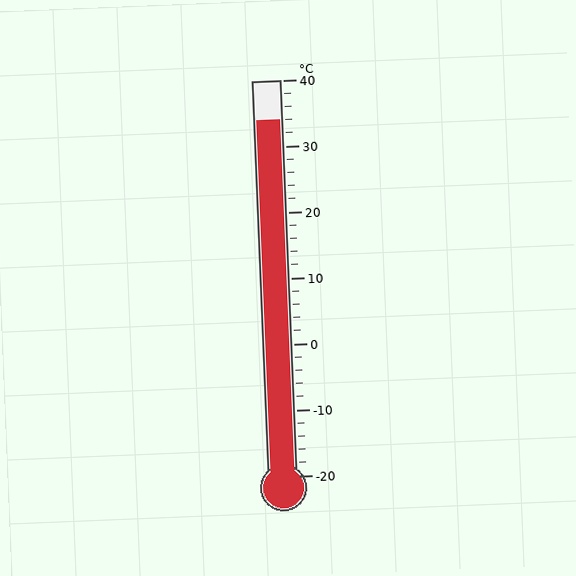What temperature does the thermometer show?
The thermometer shows approximately 34°C.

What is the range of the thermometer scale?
The thermometer scale ranges from -20°C to 40°C.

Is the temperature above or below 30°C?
The temperature is above 30°C.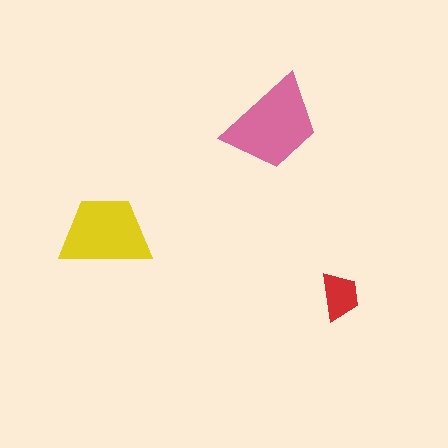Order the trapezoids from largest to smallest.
the pink one, the yellow one, the red one.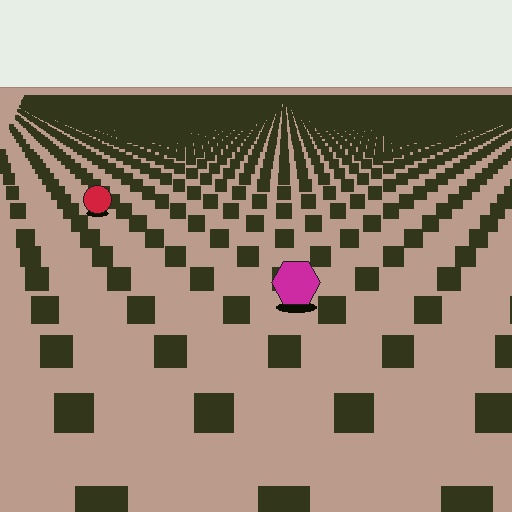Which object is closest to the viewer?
The magenta hexagon is closest. The texture marks near it are larger and more spread out.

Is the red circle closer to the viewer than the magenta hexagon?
No. The magenta hexagon is closer — you can tell from the texture gradient: the ground texture is coarser near it.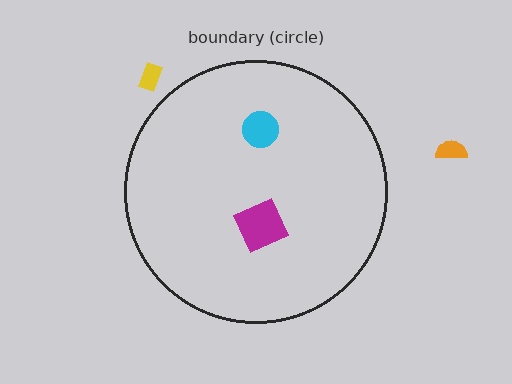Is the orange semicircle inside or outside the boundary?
Outside.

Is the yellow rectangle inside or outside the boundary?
Outside.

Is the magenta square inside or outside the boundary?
Inside.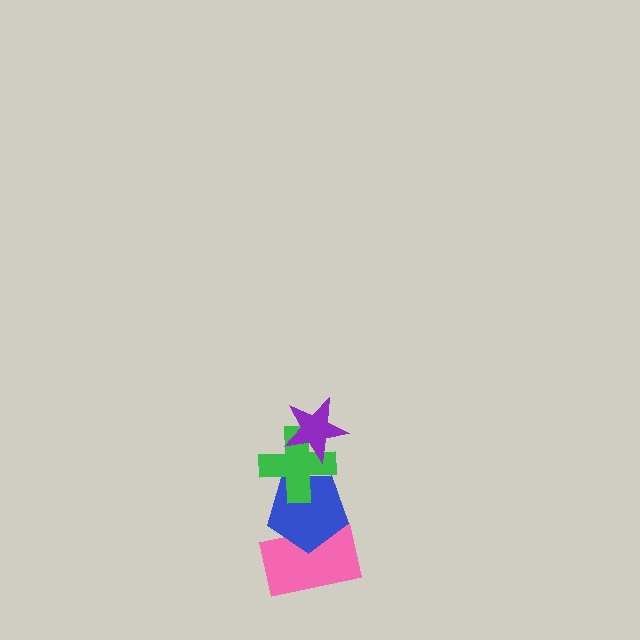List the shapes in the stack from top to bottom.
From top to bottom: the purple star, the green cross, the blue pentagon, the pink rectangle.